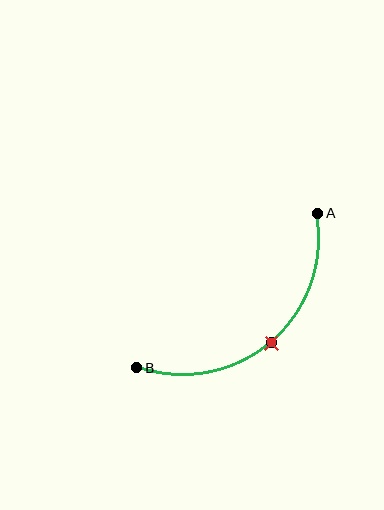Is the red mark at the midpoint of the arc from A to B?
Yes. The red mark lies on the arc at equal arc-length from both A and B — it is the arc midpoint.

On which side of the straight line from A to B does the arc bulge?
The arc bulges below and to the right of the straight line connecting A and B.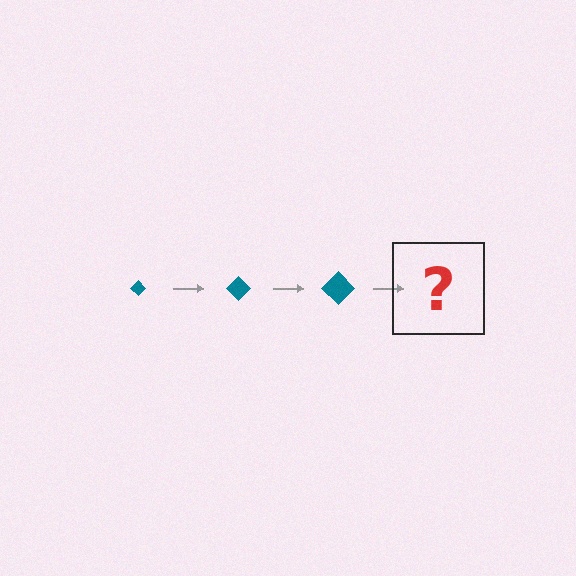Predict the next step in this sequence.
The next step is a teal diamond, larger than the previous one.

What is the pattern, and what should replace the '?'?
The pattern is that the diamond gets progressively larger each step. The '?' should be a teal diamond, larger than the previous one.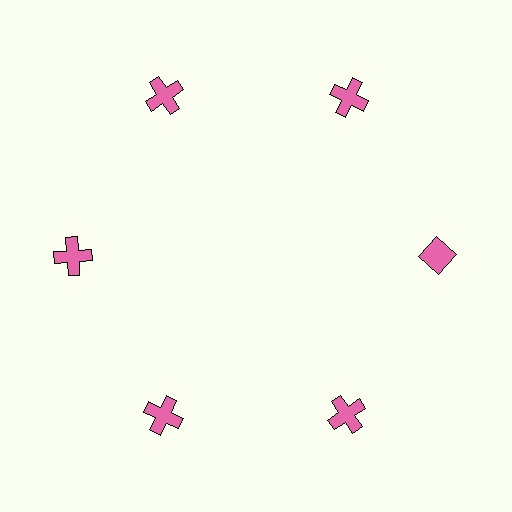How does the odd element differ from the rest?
It has a different shape: diamond instead of cross.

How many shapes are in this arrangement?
There are 6 shapes arranged in a ring pattern.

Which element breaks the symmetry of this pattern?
The pink diamond at roughly the 3 o'clock position breaks the symmetry. All other shapes are pink crosses.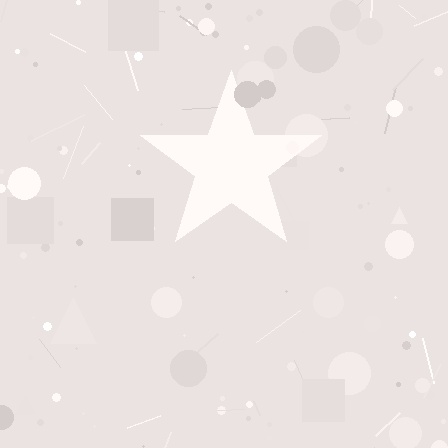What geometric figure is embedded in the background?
A star is embedded in the background.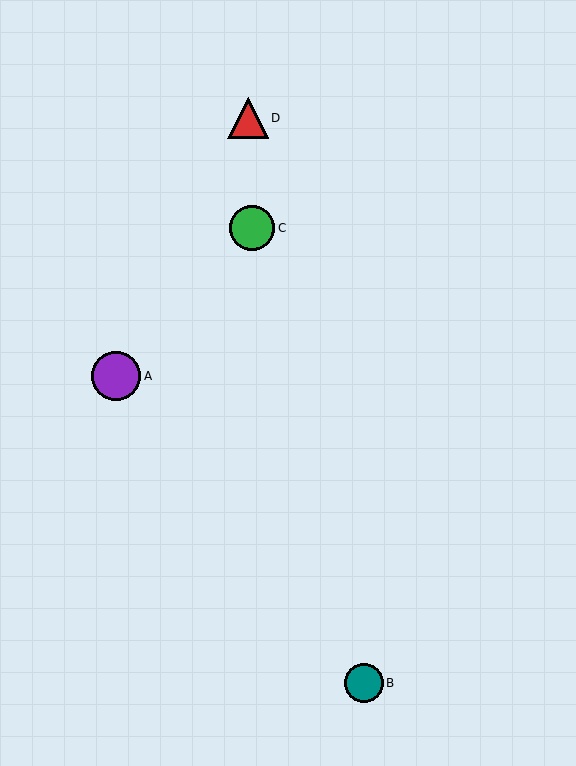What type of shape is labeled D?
Shape D is a red triangle.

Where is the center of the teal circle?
The center of the teal circle is at (364, 683).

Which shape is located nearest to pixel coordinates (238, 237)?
The green circle (labeled C) at (252, 228) is nearest to that location.